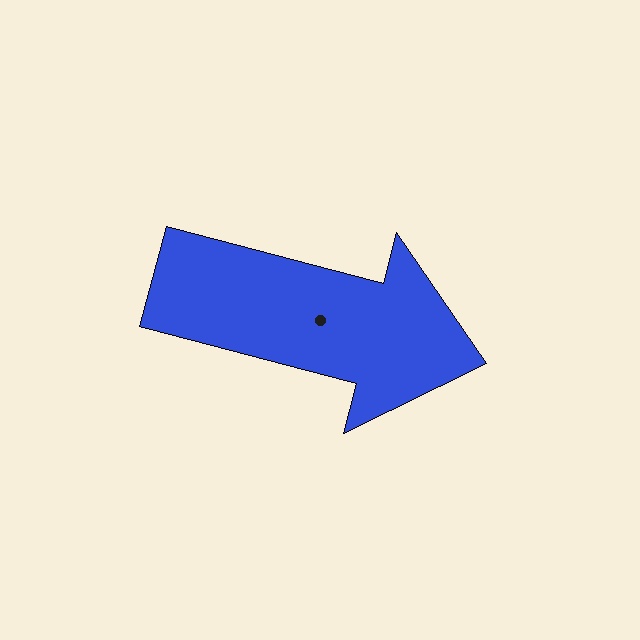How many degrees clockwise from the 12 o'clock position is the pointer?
Approximately 105 degrees.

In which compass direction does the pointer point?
East.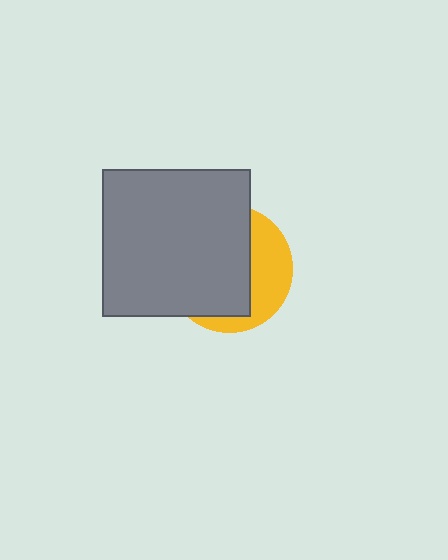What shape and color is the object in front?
The object in front is a gray square.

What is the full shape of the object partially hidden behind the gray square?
The partially hidden object is a yellow circle.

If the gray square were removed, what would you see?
You would see the complete yellow circle.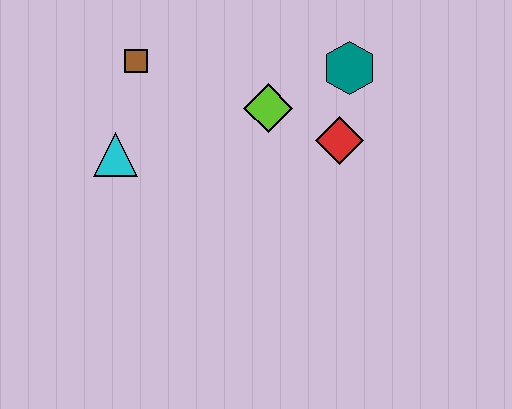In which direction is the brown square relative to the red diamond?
The brown square is to the left of the red diamond.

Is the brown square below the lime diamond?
No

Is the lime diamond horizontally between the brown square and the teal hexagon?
Yes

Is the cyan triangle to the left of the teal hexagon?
Yes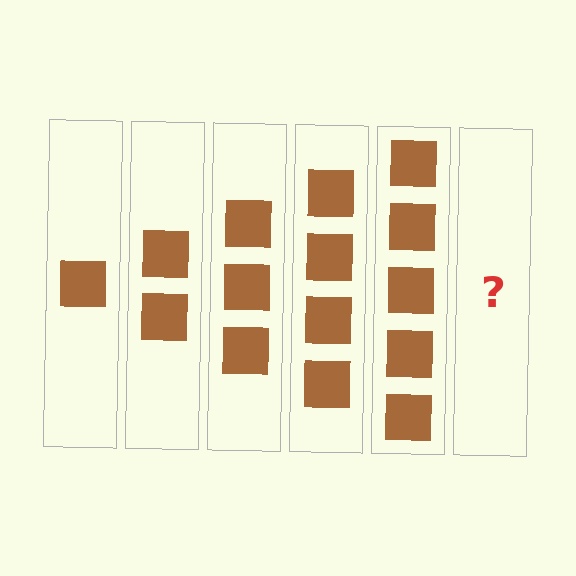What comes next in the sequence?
The next element should be 6 squares.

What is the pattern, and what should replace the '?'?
The pattern is that each step adds one more square. The '?' should be 6 squares.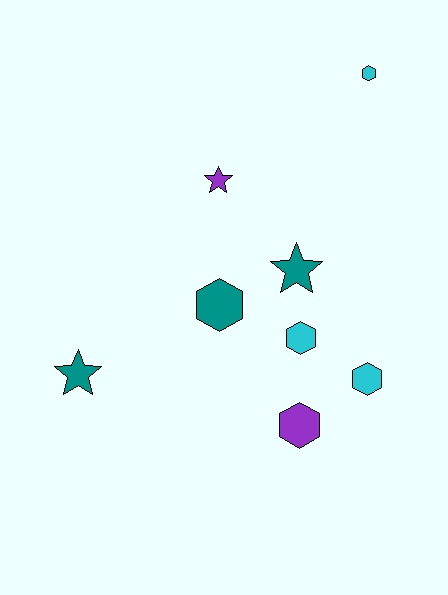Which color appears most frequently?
Cyan, with 3 objects.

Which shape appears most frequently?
Hexagon, with 5 objects.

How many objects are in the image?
There are 8 objects.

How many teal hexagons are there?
There is 1 teal hexagon.